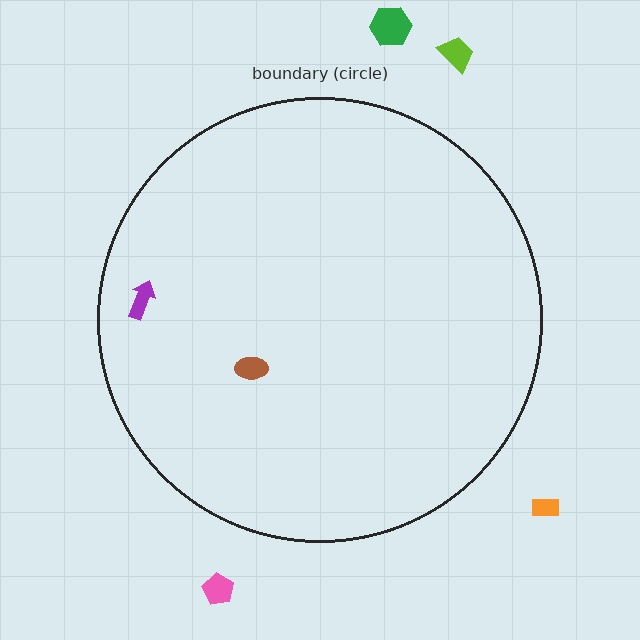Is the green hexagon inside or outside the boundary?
Outside.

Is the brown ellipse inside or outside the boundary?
Inside.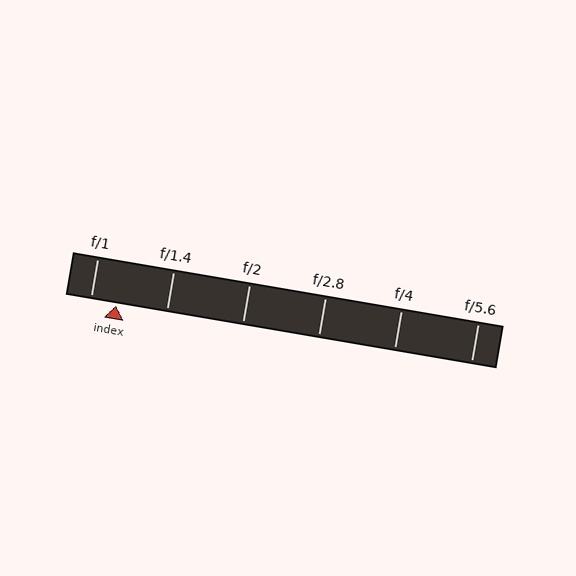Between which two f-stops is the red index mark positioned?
The index mark is between f/1 and f/1.4.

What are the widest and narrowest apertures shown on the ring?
The widest aperture shown is f/1 and the narrowest is f/5.6.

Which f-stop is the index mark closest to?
The index mark is closest to f/1.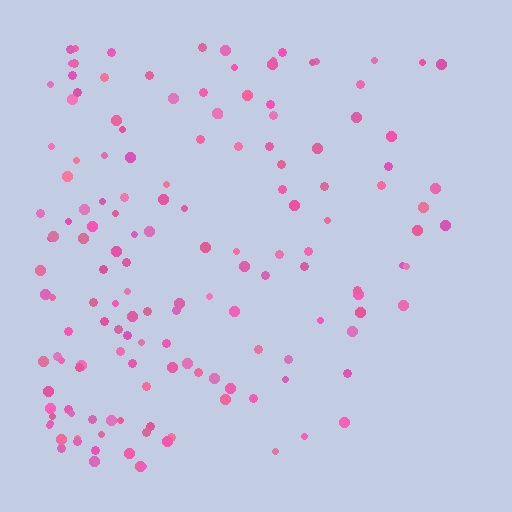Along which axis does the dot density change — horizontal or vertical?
Horizontal.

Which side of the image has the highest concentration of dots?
The left.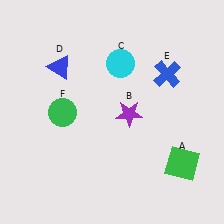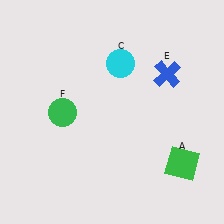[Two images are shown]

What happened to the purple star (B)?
The purple star (B) was removed in Image 2. It was in the bottom-right area of Image 1.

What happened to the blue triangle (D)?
The blue triangle (D) was removed in Image 2. It was in the top-left area of Image 1.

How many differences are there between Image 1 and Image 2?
There are 2 differences between the two images.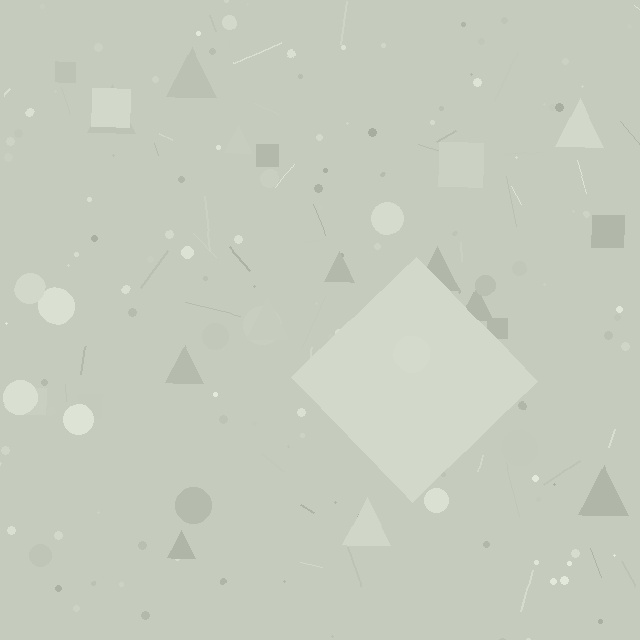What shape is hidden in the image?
A diamond is hidden in the image.